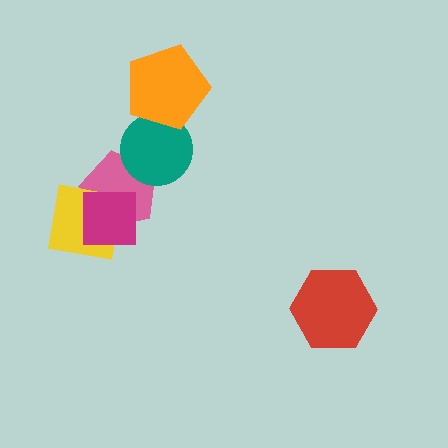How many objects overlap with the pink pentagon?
3 objects overlap with the pink pentagon.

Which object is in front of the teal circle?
The orange pentagon is in front of the teal circle.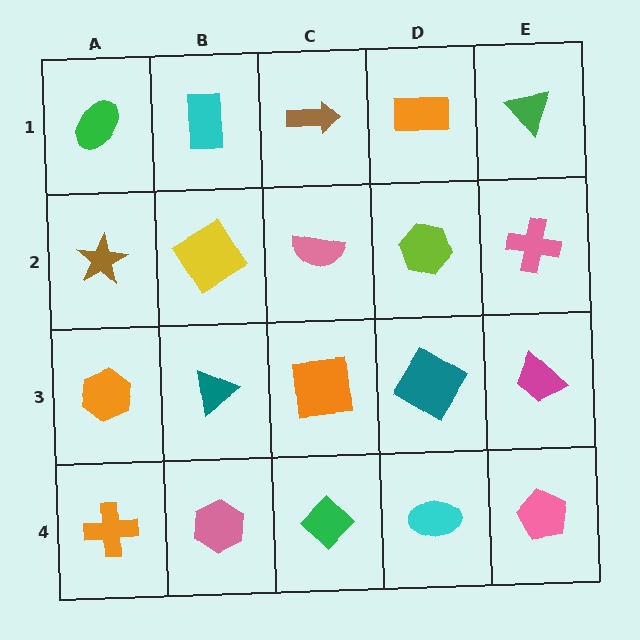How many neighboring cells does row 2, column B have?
4.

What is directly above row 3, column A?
A brown star.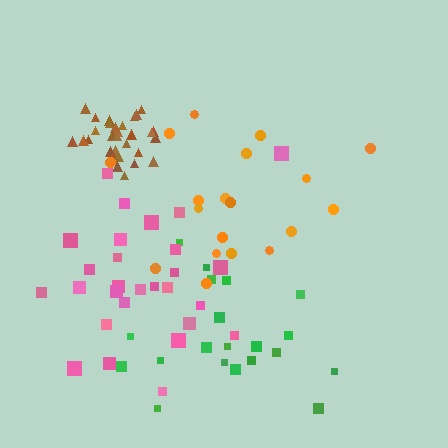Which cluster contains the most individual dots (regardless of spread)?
Brown (30).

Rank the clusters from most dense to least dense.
brown, pink, green, orange.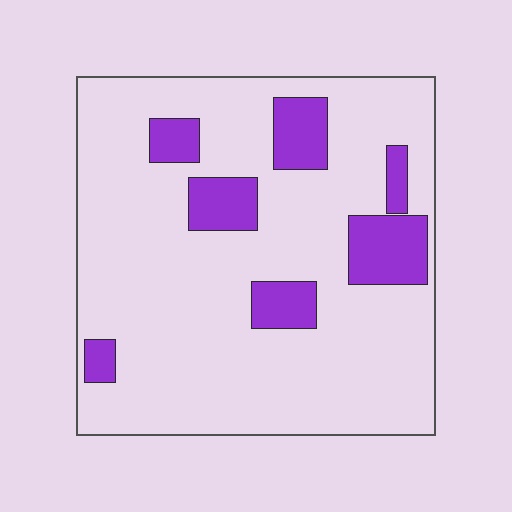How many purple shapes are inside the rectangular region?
7.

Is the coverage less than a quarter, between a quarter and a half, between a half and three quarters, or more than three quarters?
Less than a quarter.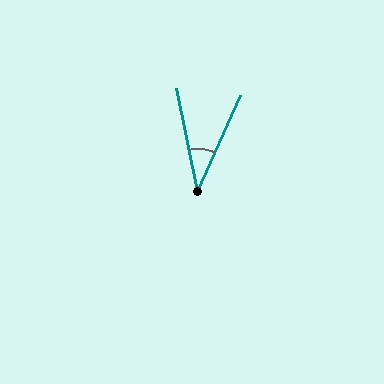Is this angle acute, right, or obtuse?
It is acute.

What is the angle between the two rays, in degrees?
Approximately 36 degrees.